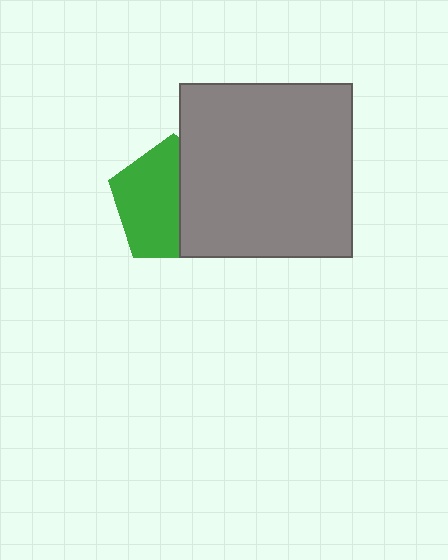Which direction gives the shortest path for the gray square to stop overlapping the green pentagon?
Moving right gives the shortest separation.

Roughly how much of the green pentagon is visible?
About half of it is visible (roughly 56%).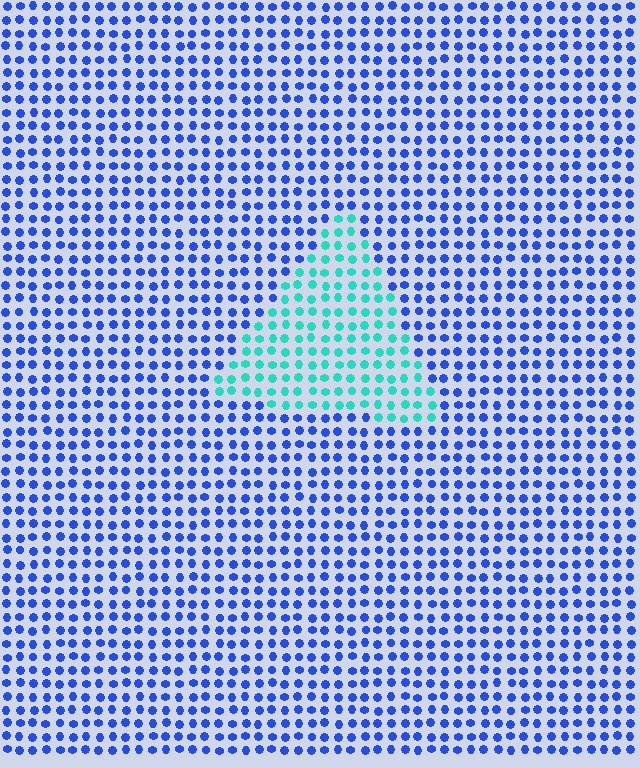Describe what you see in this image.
The image is filled with small blue elements in a uniform arrangement. A triangle-shaped region is visible where the elements are tinted to a slightly different hue, forming a subtle color boundary.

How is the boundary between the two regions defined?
The boundary is defined purely by a slight shift in hue (about 57 degrees). Spacing, size, and orientation are identical on both sides.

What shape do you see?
I see a triangle.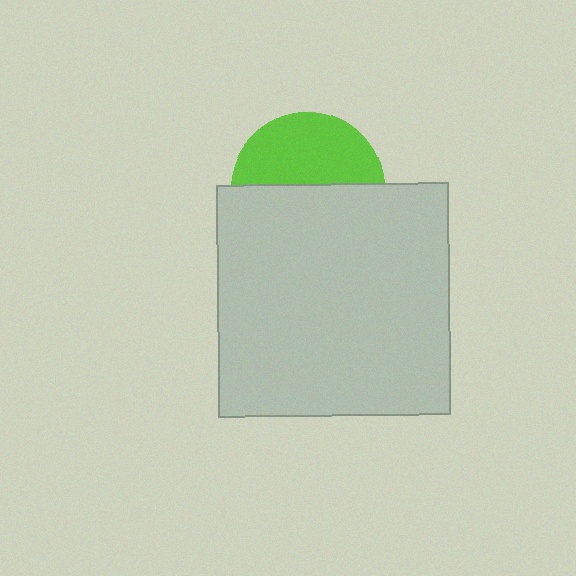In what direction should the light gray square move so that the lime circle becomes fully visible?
The light gray square should move down. That is the shortest direction to clear the overlap and leave the lime circle fully visible.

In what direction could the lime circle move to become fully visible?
The lime circle could move up. That would shift it out from behind the light gray square entirely.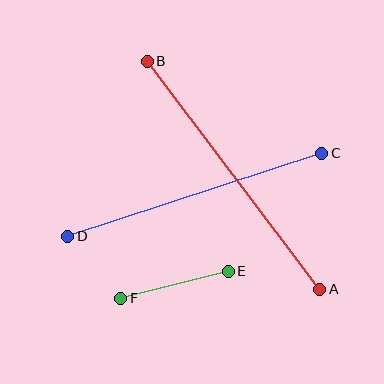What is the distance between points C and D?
The distance is approximately 267 pixels.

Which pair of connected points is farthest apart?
Points A and B are farthest apart.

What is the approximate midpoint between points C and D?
The midpoint is at approximately (195, 195) pixels.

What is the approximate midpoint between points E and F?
The midpoint is at approximately (174, 285) pixels.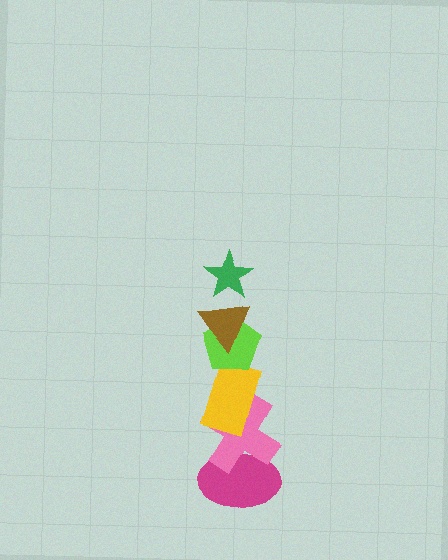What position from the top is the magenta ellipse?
The magenta ellipse is 6th from the top.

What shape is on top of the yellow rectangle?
The lime pentagon is on top of the yellow rectangle.